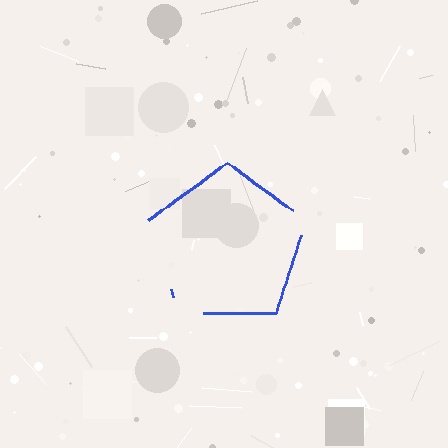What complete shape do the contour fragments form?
The contour fragments form a pentagon.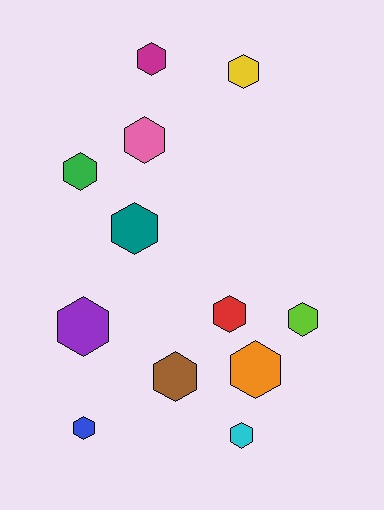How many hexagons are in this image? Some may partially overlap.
There are 12 hexagons.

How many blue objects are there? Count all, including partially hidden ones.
There is 1 blue object.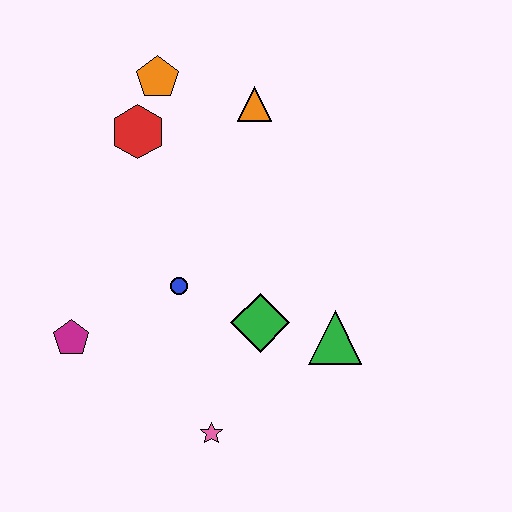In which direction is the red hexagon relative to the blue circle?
The red hexagon is above the blue circle.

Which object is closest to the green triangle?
The green diamond is closest to the green triangle.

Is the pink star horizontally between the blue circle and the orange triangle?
Yes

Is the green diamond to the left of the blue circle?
No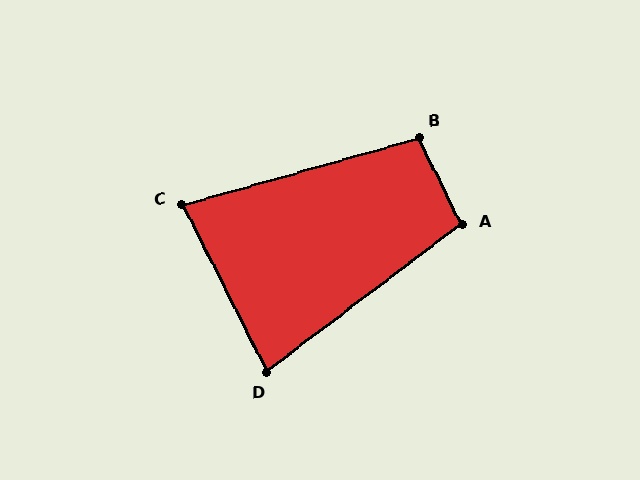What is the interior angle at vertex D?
Approximately 80 degrees (acute).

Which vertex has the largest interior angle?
A, at approximately 101 degrees.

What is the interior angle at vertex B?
Approximately 100 degrees (obtuse).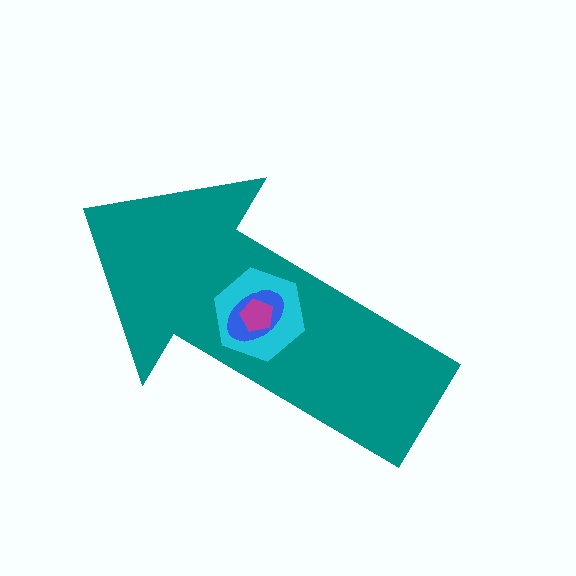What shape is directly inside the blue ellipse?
The magenta pentagon.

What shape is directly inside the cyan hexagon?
The blue ellipse.